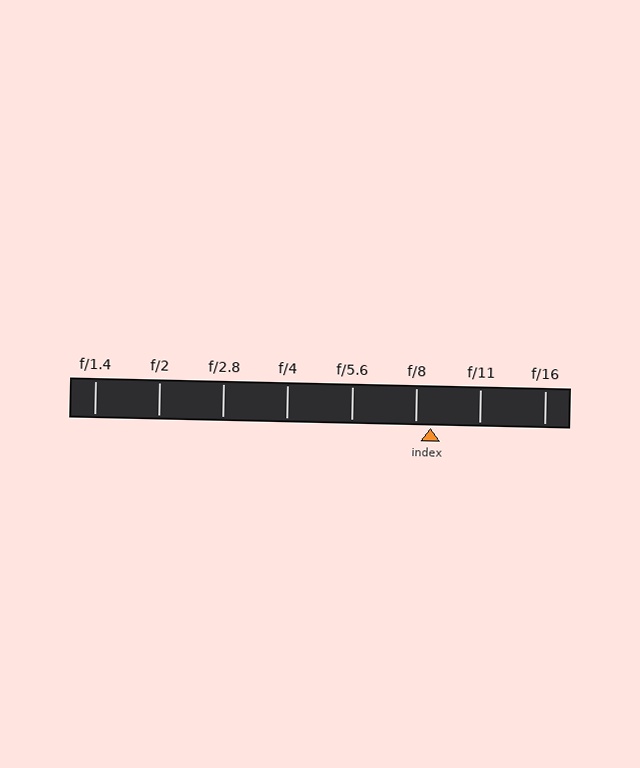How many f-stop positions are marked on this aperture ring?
There are 8 f-stop positions marked.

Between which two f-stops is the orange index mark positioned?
The index mark is between f/8 and f/11.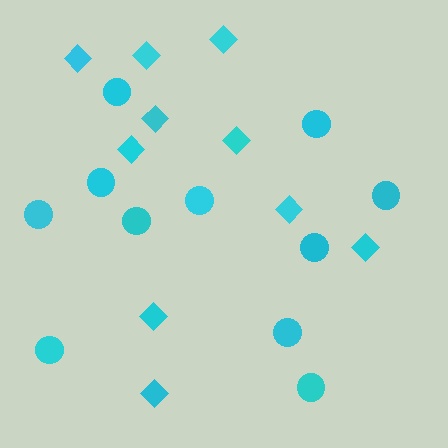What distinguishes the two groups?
There are 2 groups: one group of diamonds (10) and one group of circles (11).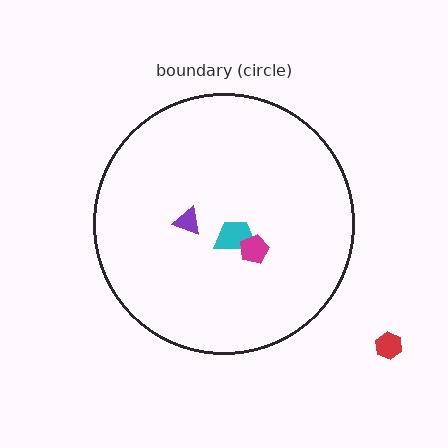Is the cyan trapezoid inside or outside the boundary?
Inside.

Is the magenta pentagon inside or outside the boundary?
Inside.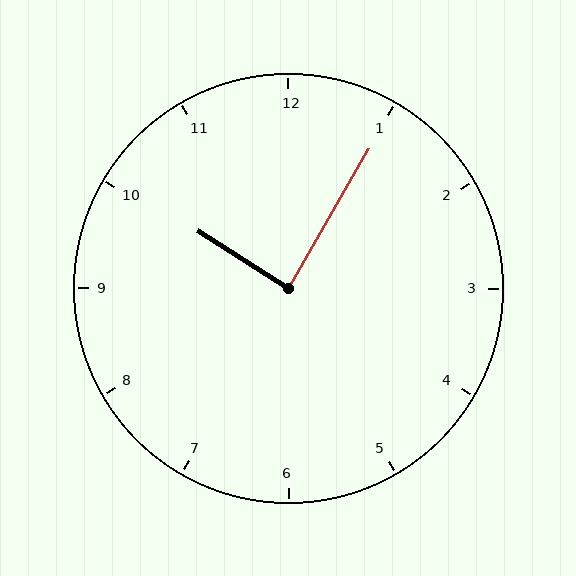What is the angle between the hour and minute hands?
Approximately 88 degrees.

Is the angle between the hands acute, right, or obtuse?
It is right.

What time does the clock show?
10:05.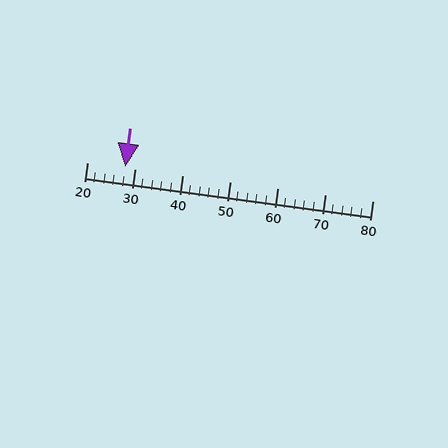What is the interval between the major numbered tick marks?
The major tick marks are spaced 10 units apart.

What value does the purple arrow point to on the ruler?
The purple arrow points to approximately 28.